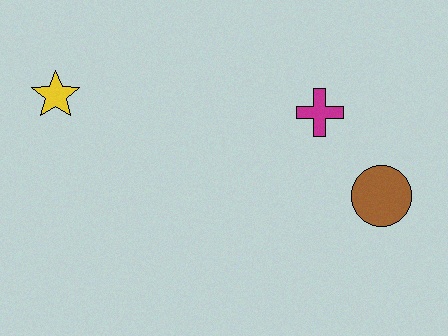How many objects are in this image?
There are 3 objects.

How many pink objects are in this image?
There are no pink objects.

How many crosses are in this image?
There is 1 cross.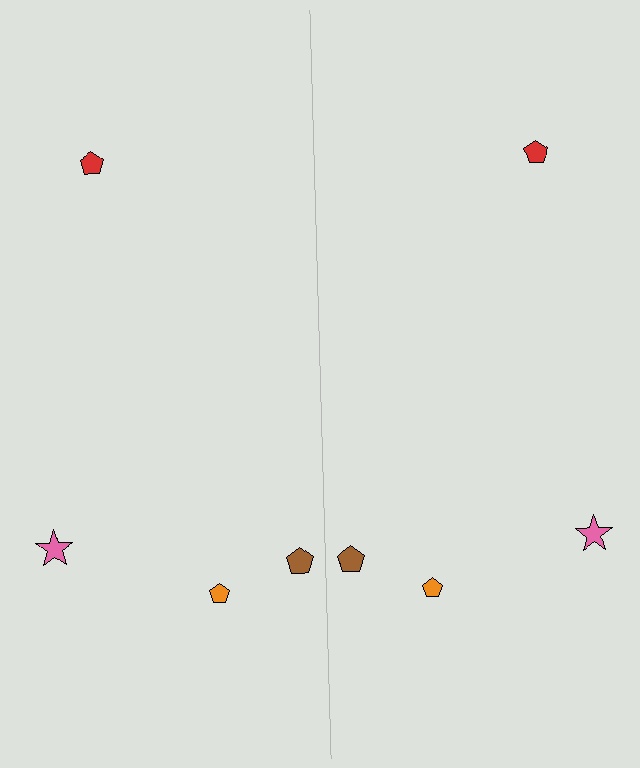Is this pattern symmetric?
Yes, this pattern has bilateral (reflection) symmetry.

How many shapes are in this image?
There are 8 shapes in this image.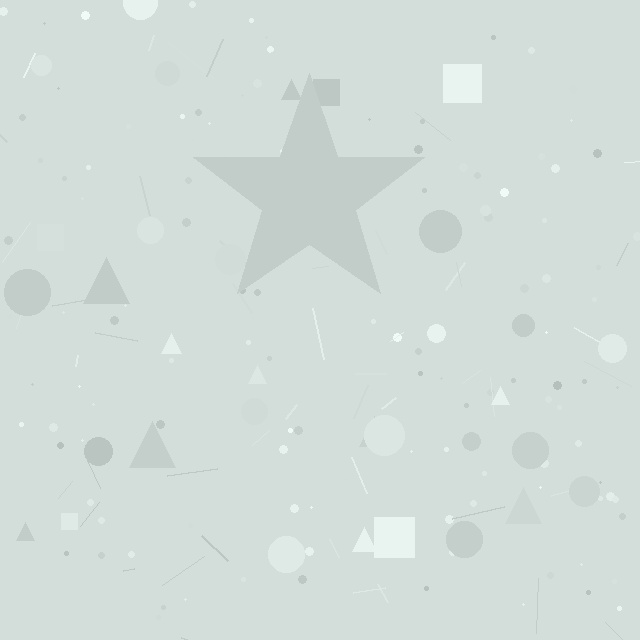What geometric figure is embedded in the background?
A star is embedded in the background.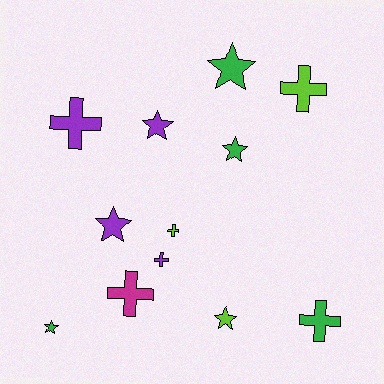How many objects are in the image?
There are 12 objects.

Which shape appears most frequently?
Star, with 6 objects.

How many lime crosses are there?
There are 2 lime crosses.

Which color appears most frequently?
Purple, with 4 objects.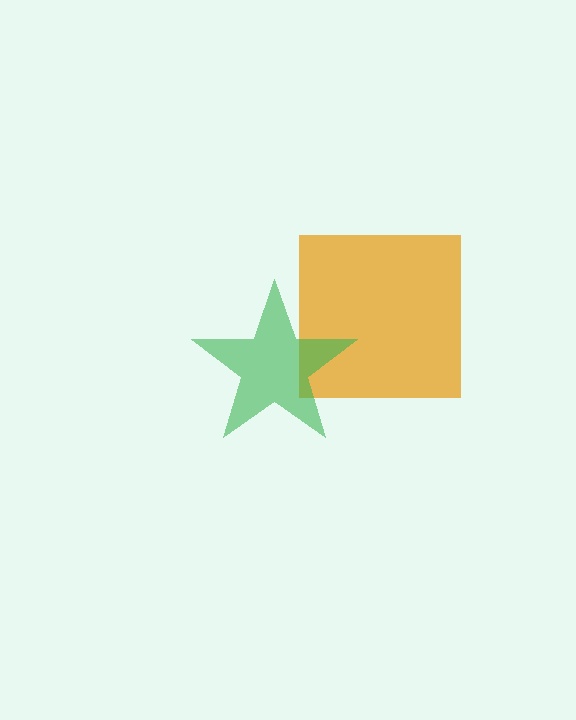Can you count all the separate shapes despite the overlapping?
Yes, there are 2 separate shapes.